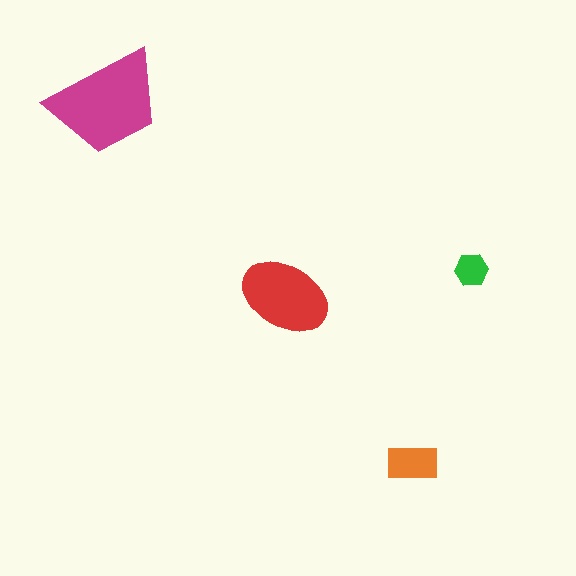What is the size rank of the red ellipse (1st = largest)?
2nd.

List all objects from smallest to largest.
The green hexagon, the orange rectangle, the red ellipse, the magenta trapezoid.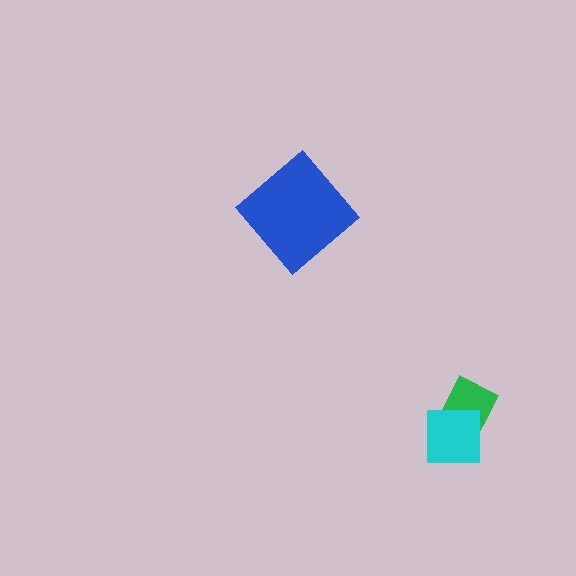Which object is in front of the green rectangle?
The cyan square is in front of the green rectangle.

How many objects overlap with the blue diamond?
0 objects overlap with the blue diamond.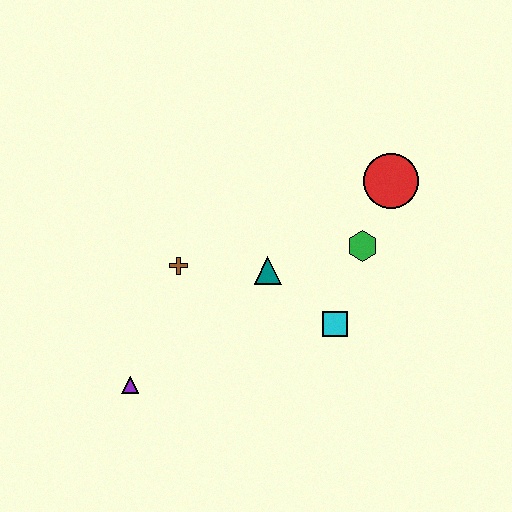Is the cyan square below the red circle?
Yes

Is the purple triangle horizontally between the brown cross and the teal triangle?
No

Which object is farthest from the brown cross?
The red circle is farthest from the brown cross.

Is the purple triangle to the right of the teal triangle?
No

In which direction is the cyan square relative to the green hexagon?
The cyan square is below the green hexagon.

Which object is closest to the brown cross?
The teal triangle is closest to the brown cross.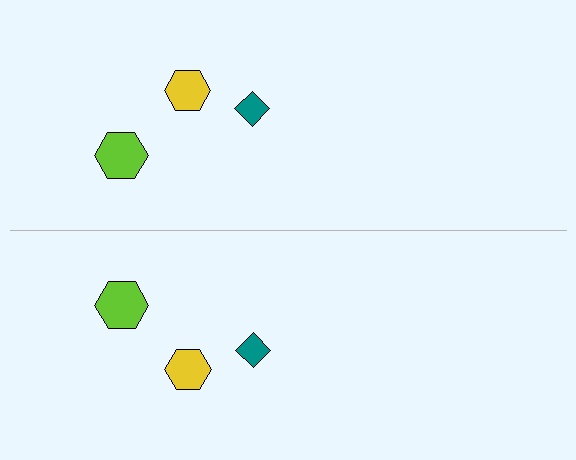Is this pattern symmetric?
Yes, this pattern has bilateral (reflection) symmetry.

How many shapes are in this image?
There are 6 shapes in this image.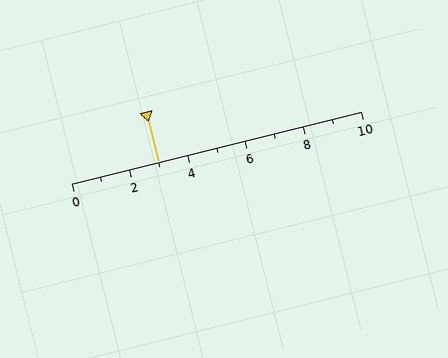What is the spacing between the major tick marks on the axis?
The major ticks are spaced 2 apart.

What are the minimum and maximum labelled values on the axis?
The axis runs from 0 to 10.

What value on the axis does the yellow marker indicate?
The marker indicates approximately 3.